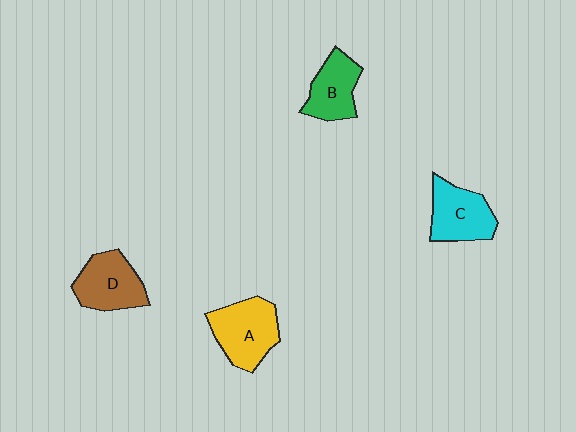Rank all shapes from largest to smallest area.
From largest to smallest: A (yellow), D (brown), C (cyan), B (green).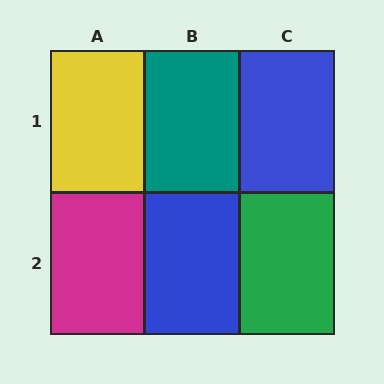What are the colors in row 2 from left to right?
Magenta, blue, green.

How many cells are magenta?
1 cell is magenta.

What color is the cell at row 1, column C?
Blue.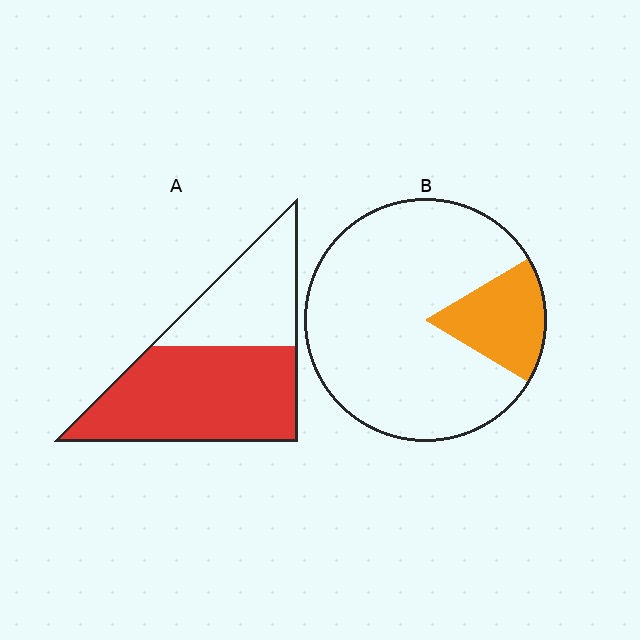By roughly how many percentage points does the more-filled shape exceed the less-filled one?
By roughly 45 percentage points (A over B).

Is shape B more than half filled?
No.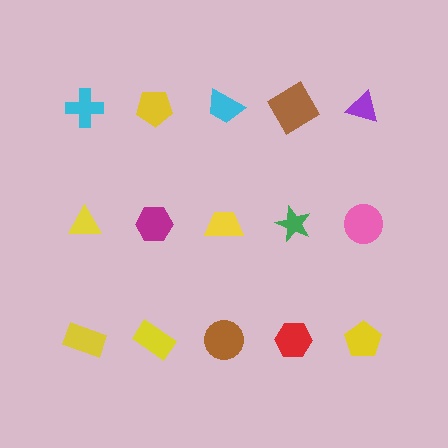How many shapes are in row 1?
5 shapes.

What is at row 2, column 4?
A green star.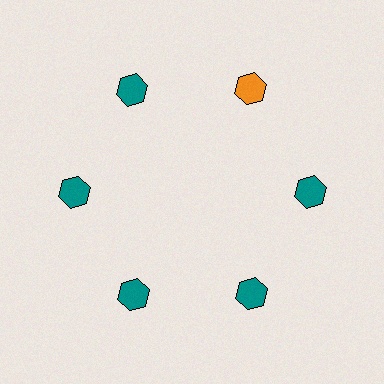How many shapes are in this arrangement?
There are 6 shapes arranged in a ring pattern.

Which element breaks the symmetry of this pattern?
The orange hexagon at roughly the 1 o'clock position breaks the symmetry. All other shapes are teal hexagons.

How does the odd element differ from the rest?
It has a different color: orange instead of teal.